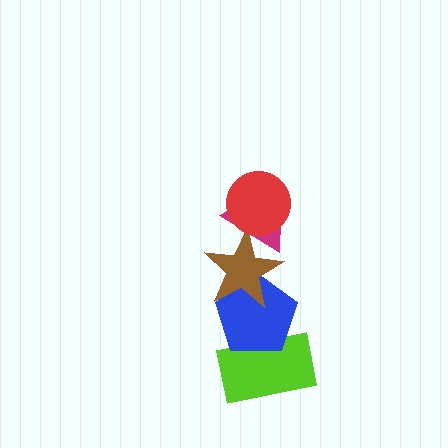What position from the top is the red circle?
The red circle is 1st from the top.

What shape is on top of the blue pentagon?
The brown star is on top of the blue pentagon.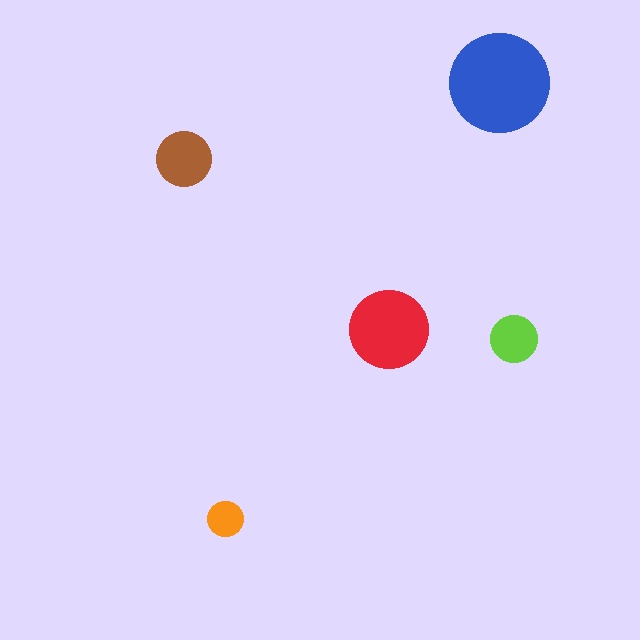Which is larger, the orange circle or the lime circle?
The lime one.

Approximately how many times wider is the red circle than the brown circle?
About 1.5 times wider.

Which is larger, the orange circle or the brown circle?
The brown one.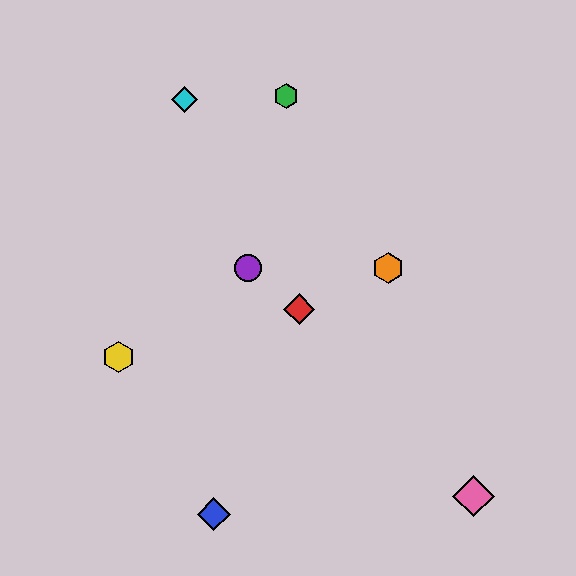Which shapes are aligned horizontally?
The purple circle, the orange hexagon are aligned horizontally.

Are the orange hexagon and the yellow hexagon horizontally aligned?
No, the orange hexagon is at y≈268 and the yellow hexagon is at y≈357.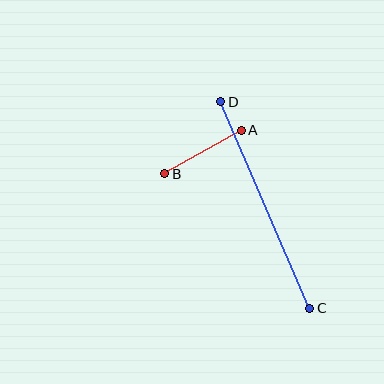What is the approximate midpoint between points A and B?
The midpoint is at approximately (203, 152) pixels.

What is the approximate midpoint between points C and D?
The midpoint is at approximately (265, 205) pixels.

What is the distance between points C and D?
The distance is approximately 225 pixels.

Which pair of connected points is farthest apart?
Points C and D are farthest apart.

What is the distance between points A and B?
The distance is approximately 88 pixels.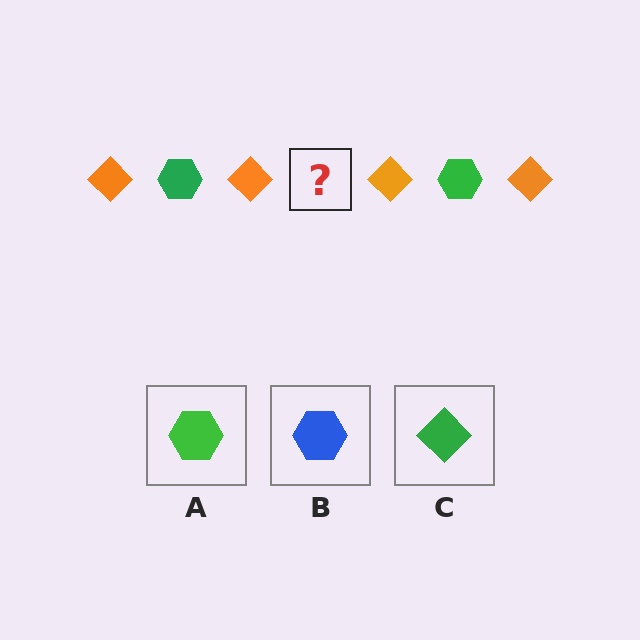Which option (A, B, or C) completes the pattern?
A.